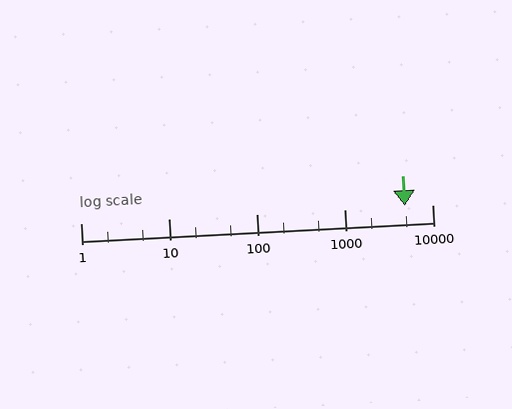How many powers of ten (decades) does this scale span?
The scale spans 4 decades, from 1 to 10000.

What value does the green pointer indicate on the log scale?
The pointer indicates approximately 4900.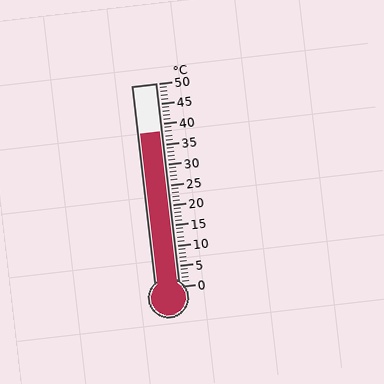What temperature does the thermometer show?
The thermometer shows approximately 38°C.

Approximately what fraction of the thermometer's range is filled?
The thermometer is filled to approximately 75% of its range.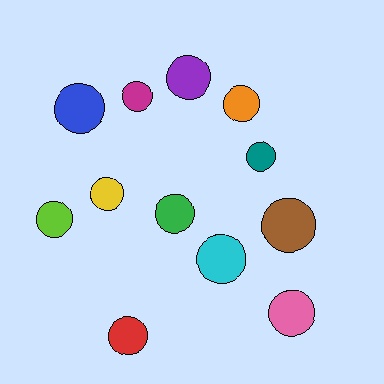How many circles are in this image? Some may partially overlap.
There are 12 circles.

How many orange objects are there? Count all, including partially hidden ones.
There is 1 orange object.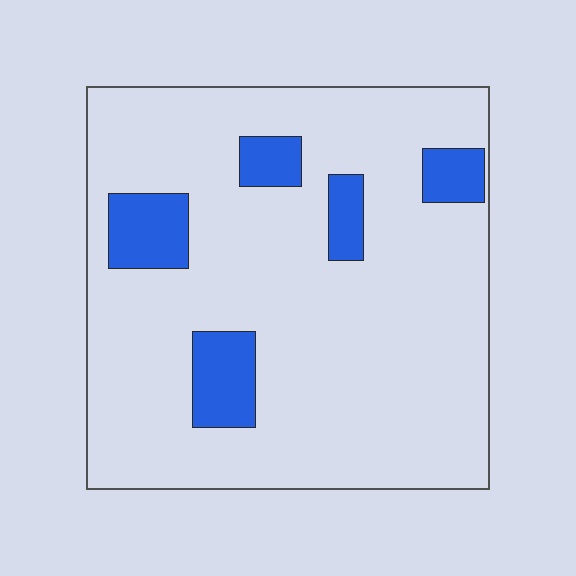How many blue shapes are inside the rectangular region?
5.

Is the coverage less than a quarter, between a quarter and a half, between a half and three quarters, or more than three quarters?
Less than a quarter.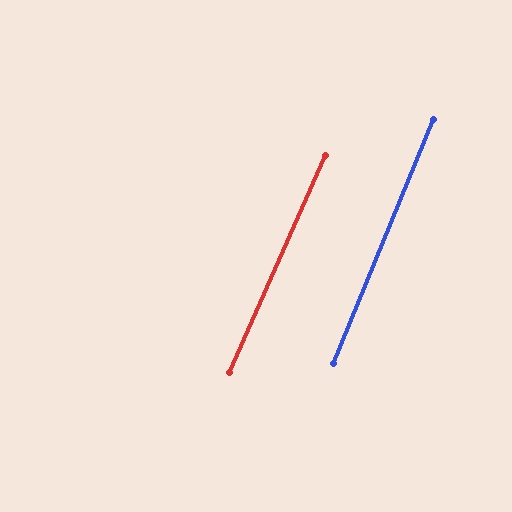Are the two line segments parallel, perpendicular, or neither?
Parallel — their directions differ by only 1.5°.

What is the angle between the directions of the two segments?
Approximately 2 degrees.